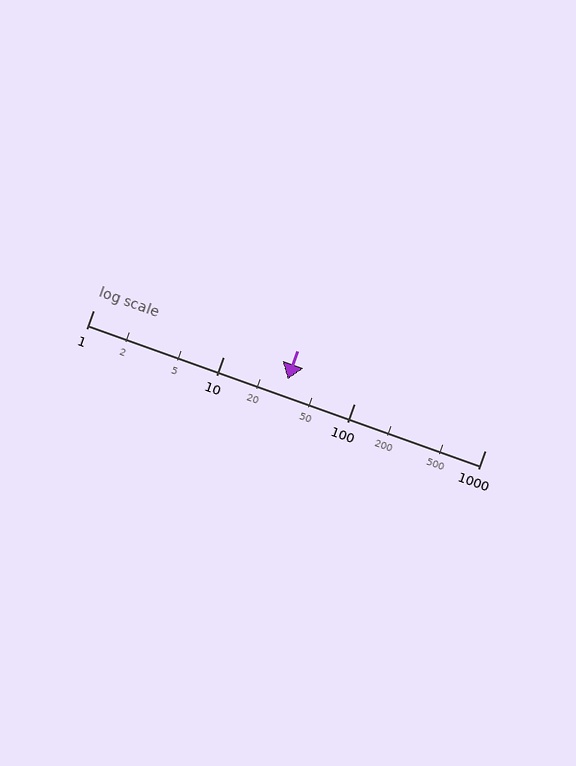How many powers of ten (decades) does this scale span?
The scale spans 3 decades, from 1 to 1000.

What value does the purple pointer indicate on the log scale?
The pointer indicates approximately 31.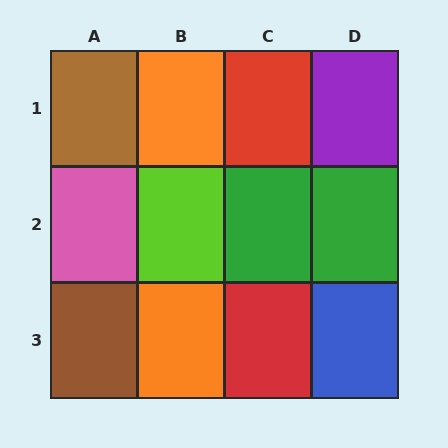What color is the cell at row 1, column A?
Brown.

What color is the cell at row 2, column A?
Pink.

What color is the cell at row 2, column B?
Lime.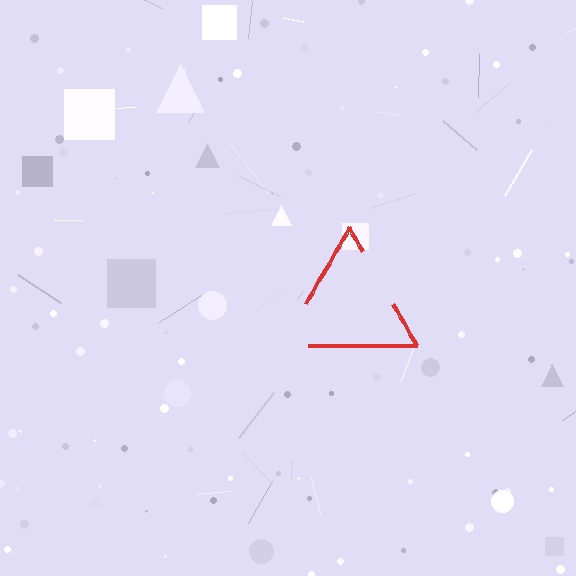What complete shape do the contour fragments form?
The contour fragments form a triangle.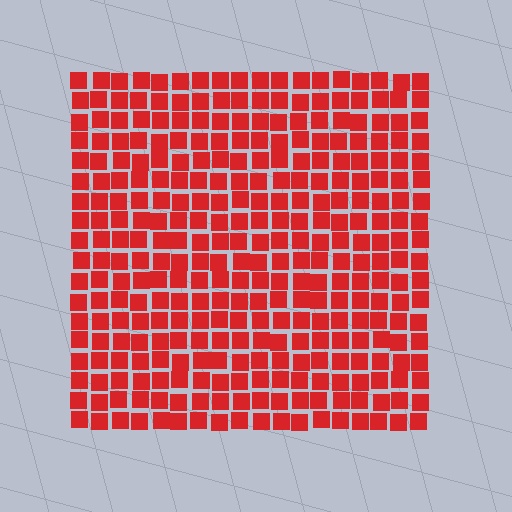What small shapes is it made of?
It is made of small squares.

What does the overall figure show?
The overall figure shows a square.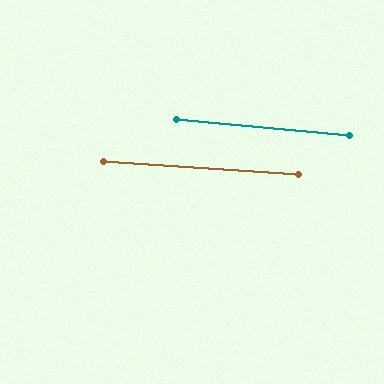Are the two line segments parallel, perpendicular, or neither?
Parallel — their directions differ by only 1.5°.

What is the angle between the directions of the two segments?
Approximately 1 degree.